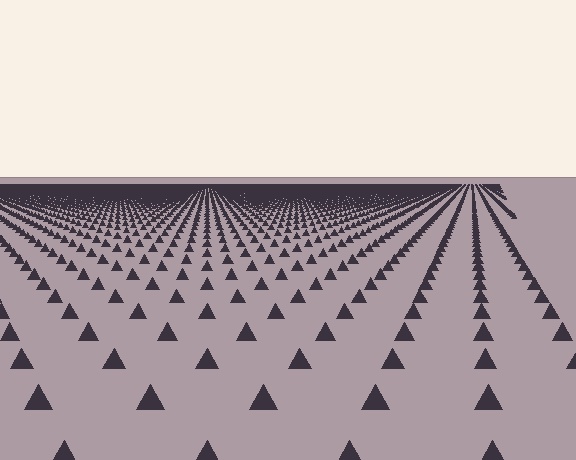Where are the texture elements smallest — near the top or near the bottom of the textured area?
Near the top.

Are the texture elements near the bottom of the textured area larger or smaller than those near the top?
Larger. Near the bottom, elements are closer to the viewer and appear at a bigger on-screen size.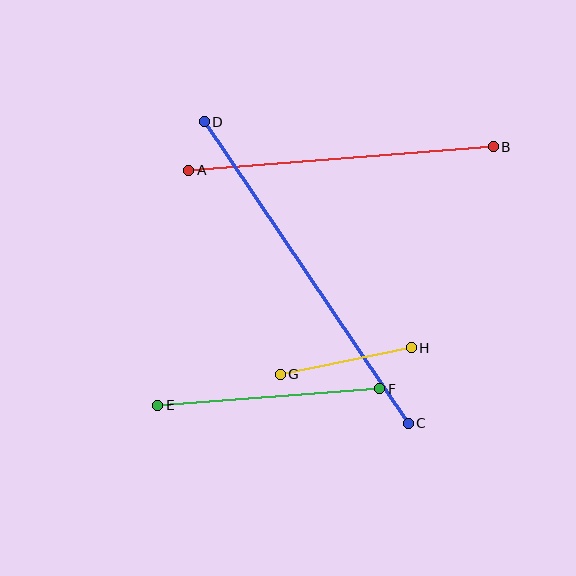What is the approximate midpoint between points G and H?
The midpoint is at approximately (346, 361) pixels.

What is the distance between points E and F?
The distance is approximately 223 pixels.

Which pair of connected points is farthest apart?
Points C and D are farthest apart.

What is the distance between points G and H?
The distance is approximately 133 pixels.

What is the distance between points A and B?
The distance is approximately 305 pixels.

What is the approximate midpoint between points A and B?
The midpoint is at approximately (341, 159) pixels.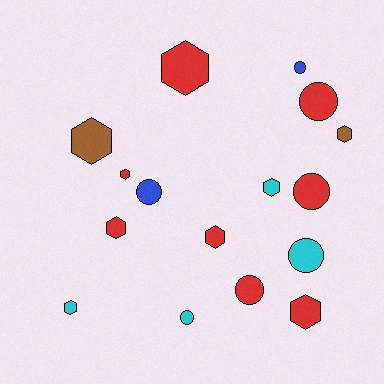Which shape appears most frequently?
Hexagon, with 9 objects.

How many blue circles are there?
There are 2 blue circles.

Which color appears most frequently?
Red, with 8 objects.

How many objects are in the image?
There are 16 objects.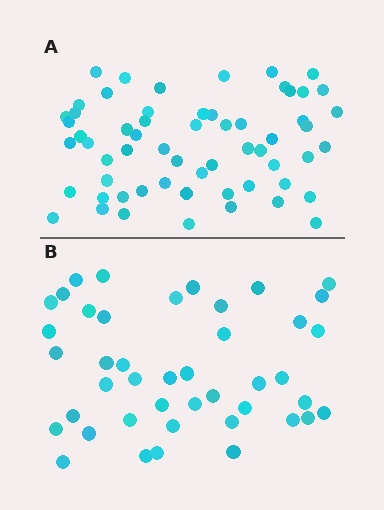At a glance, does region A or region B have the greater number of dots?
Region A (the top region) has more dots.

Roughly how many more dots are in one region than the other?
Region A has approximately 15 more dots than region B.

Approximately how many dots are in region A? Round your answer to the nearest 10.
About 60 dots.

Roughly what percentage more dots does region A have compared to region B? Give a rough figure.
About 40% more.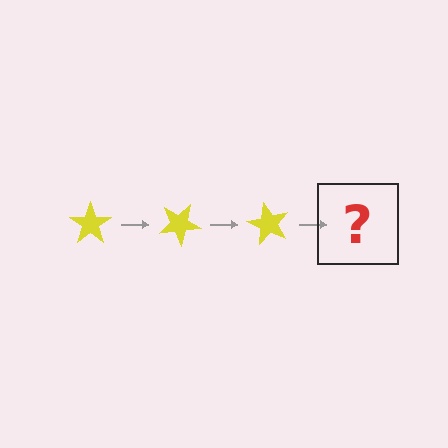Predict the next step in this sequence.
The next step is a yellow star rotated 90 degrees.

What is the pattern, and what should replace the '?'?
The pattern is that the star rotates 30 degrees each step. The '?' should be a yellow star rotated 90 degrees.